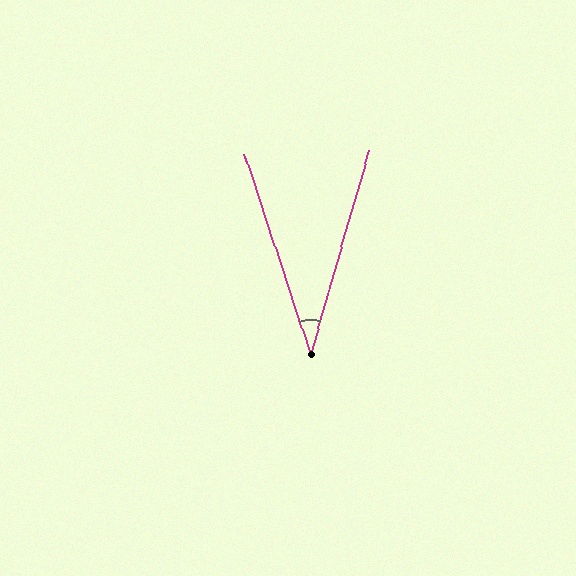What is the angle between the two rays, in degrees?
Approximately 34 degrees.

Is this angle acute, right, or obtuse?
It is acute.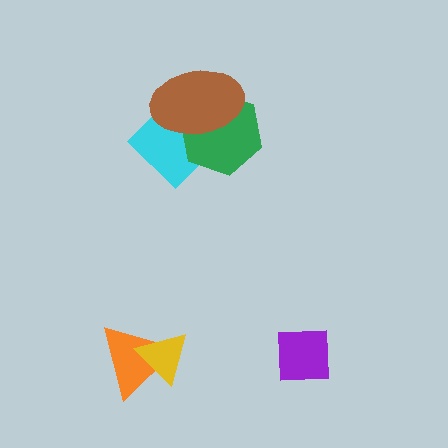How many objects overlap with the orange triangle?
1 object overlaps with the orange triangle.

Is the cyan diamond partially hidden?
Yes, it is partially covered by another shape.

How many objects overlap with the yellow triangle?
1 object overlaps with the yellow triangle.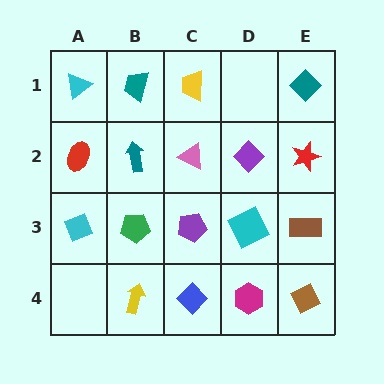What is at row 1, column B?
A teal trapezoid.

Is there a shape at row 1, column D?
No, that cell is empty.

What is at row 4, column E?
A brown diamond.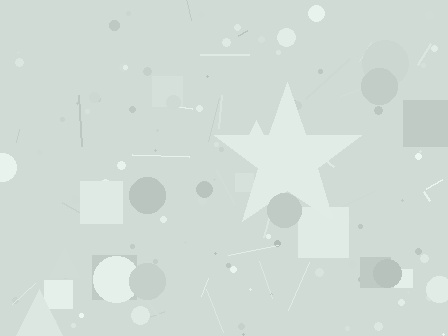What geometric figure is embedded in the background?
A star is embedded in the background.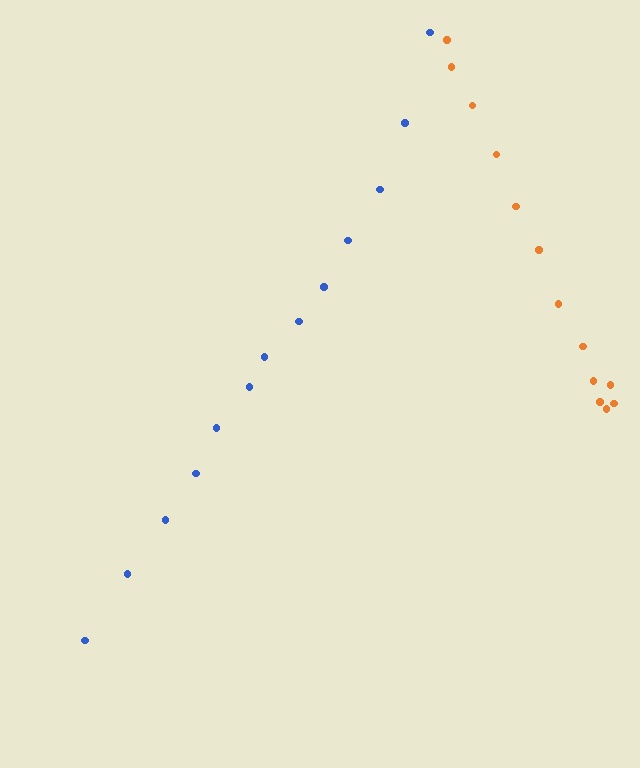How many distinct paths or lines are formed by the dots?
There are 2 distinct paths.